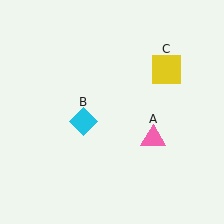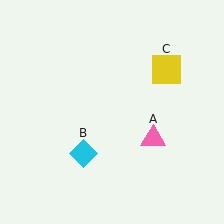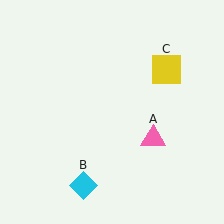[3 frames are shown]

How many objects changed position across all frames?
1 object changed position: cyan diamond (object B).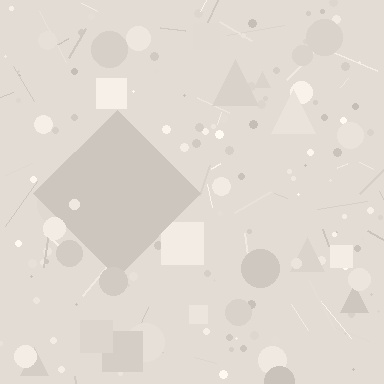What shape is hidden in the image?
A diamond is hidden in the image.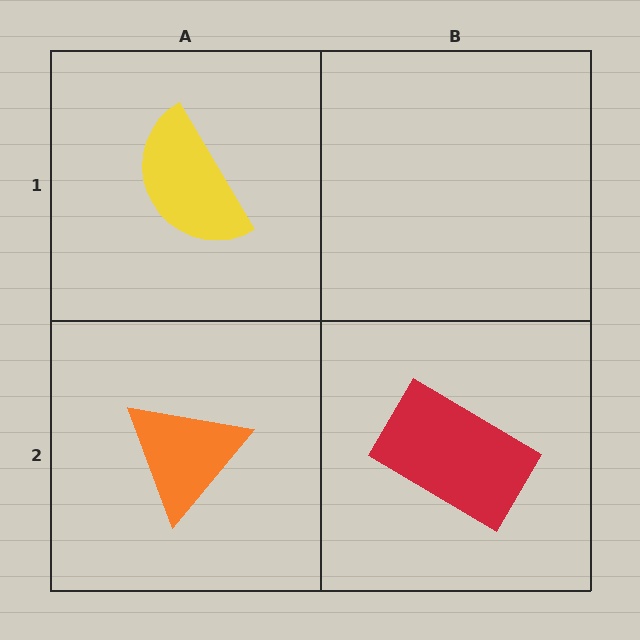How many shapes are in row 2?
2 shapes.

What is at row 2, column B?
A red rectangle.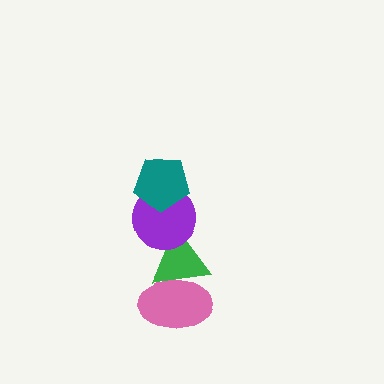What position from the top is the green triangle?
The green triangle is 3rd from the top.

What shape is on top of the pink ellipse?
The green triangle is on top of the pink ellipse.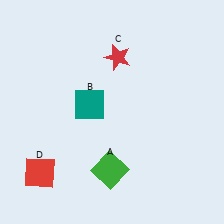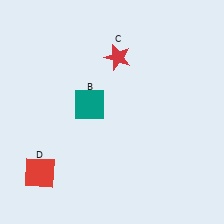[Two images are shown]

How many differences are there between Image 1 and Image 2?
There is 1 difference between the two images.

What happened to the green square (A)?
The green square (A) was removed in Image 2. It was in the bottom-left area of Image 1.